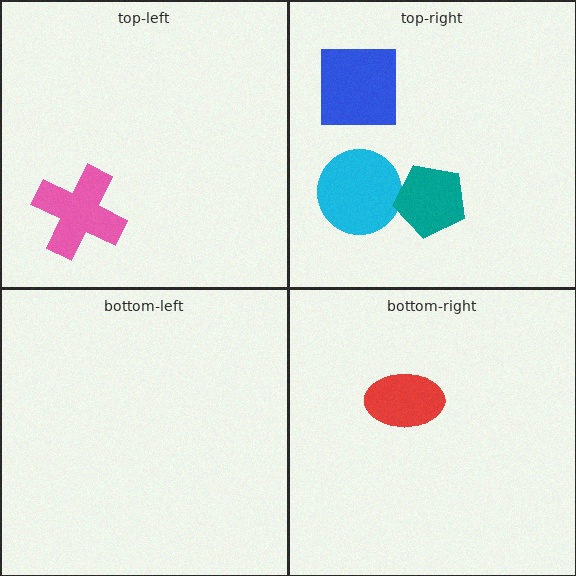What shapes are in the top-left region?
The pink cross.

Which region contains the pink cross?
The top-left region.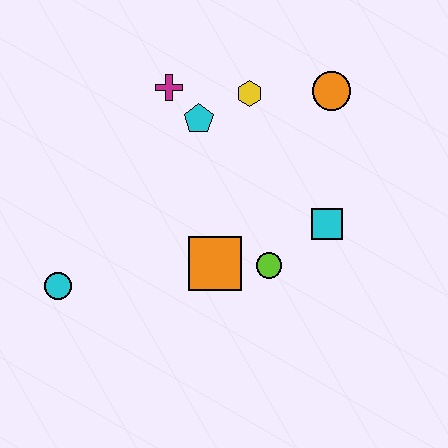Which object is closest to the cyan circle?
The orange square is closest to the cyan circle.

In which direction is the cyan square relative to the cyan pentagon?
The cyan square is to the right of the cyan pentagon.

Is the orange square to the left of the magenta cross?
No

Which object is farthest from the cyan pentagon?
The cyan circle is farthest from the cyan pentagon.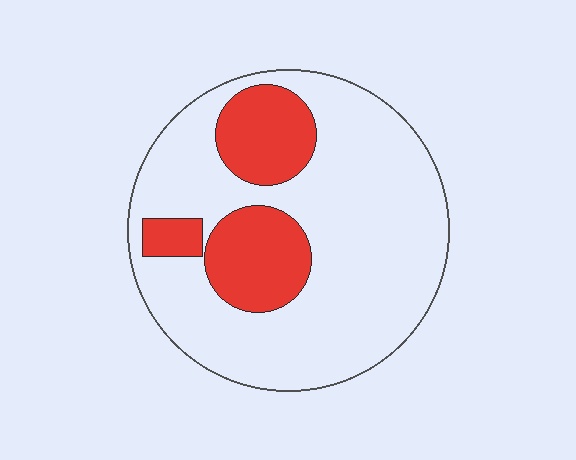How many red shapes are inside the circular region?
3.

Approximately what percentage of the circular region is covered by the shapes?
Approximately 25%.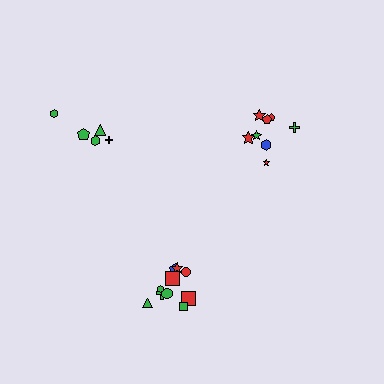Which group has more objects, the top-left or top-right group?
The top-right group.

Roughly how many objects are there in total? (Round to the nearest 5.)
Roughly 25 objects in total.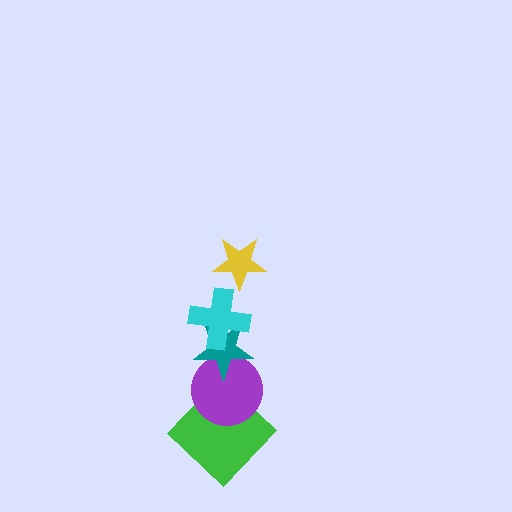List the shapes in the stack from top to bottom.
From top to bottom: the yellow star, the cyan cross, the teal star, the purple circle, the green diamond.